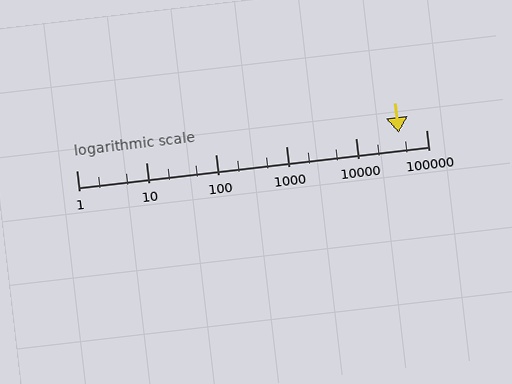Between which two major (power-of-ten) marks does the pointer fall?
The pointer is between 10000 and 100000.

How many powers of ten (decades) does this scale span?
The scale spans 5 decades, from 1 to 100000.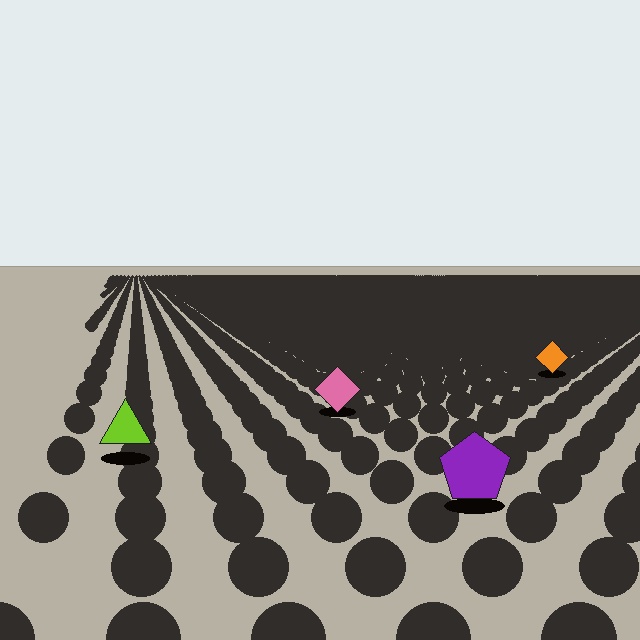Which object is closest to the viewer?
The purple pentagon is closest. The texture marks near it are larger and more spread out.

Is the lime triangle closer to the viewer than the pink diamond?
Yes. The lime triangle is closer — you can tell from the texture gradient: the ground texture is coarser near it.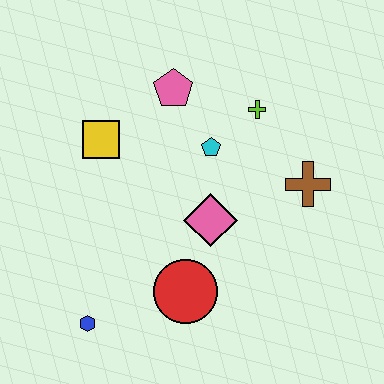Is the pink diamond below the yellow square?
Yes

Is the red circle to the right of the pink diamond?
No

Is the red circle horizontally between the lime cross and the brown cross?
No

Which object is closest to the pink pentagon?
The cyan pentagon is closest to the pink pentagon.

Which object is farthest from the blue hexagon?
The lime cross is farthest from the blue hexagon.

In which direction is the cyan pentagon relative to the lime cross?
The cyan pentagon is to the left of the lime cross.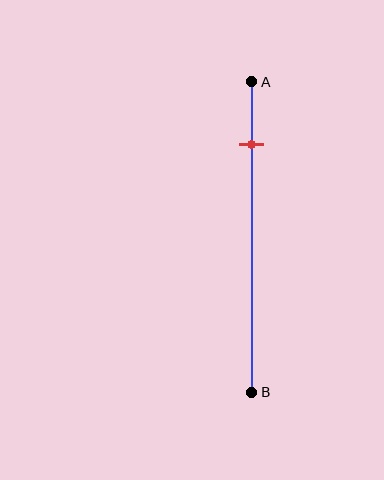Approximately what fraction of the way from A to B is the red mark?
The red mark is approximately 20% of the way from A to B.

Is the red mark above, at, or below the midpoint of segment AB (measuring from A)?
The red mark is above the midpoint of segment AB.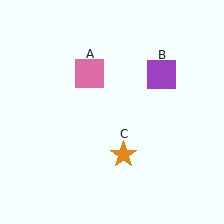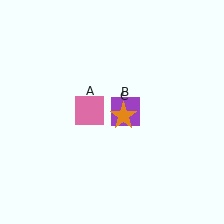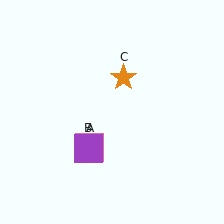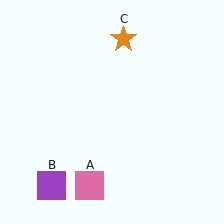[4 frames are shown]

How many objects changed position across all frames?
3 objects changed position: pink square (object A), purple square (object B), orange star (object C).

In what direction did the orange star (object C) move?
The orange star (object C) moved up.